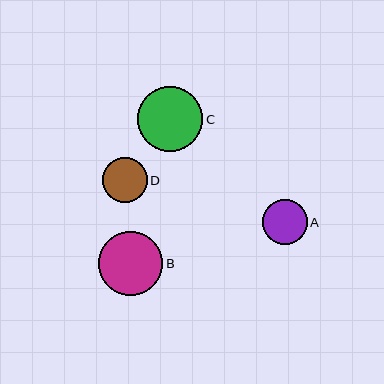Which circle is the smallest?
Circle A is the smallest with a size of approximately 45 pixels.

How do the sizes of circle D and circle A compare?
Circle D and circle A are approximately the same size.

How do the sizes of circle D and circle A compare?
Circle D and circle A are approximately the same size.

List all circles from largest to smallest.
From largest to smallest: C, B, D, A.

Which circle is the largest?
Circle C is the largest with a size of approximately 65 pixels.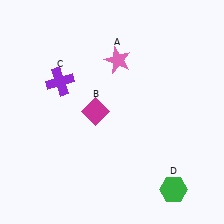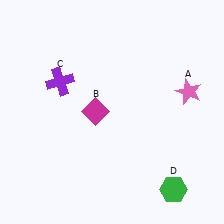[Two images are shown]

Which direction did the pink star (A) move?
The pink star (A) moved right.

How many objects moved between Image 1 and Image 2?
1 object moved between the two images.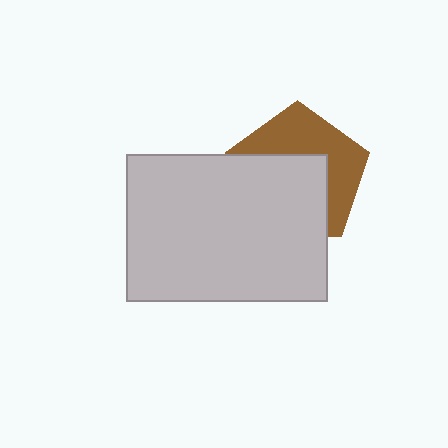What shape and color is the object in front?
The object in front is a light gray rectangle.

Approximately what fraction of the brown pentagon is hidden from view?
Roughly 54% of the brown pentagon is hidden behind the light gray rectangle.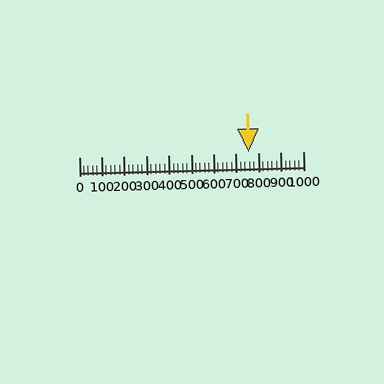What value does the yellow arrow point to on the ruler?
The yellow arrow points to approximately 757.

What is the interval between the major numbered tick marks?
The major tick marks are spaced 100 units apart.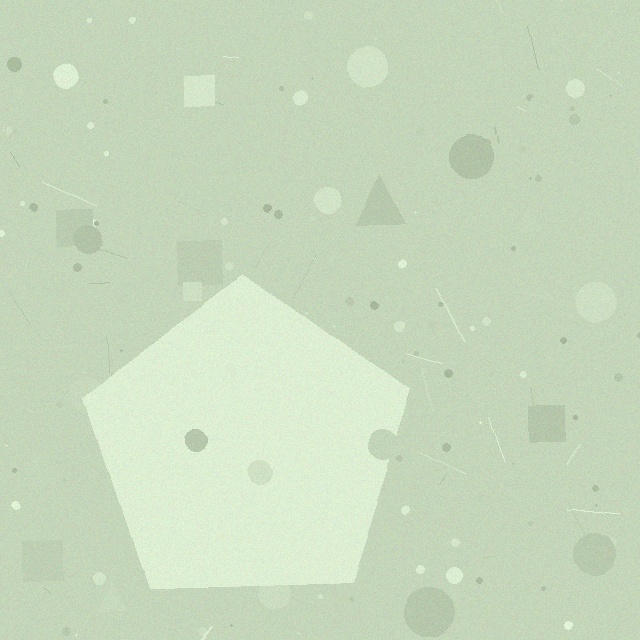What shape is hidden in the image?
A pentagon is hidden in the image.